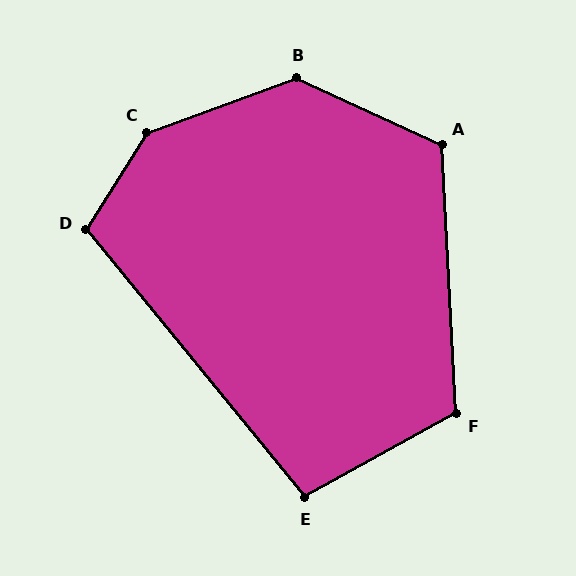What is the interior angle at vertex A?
Approximately 118 degrees (obtuse).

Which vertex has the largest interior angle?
C, at approximately 142 degrees.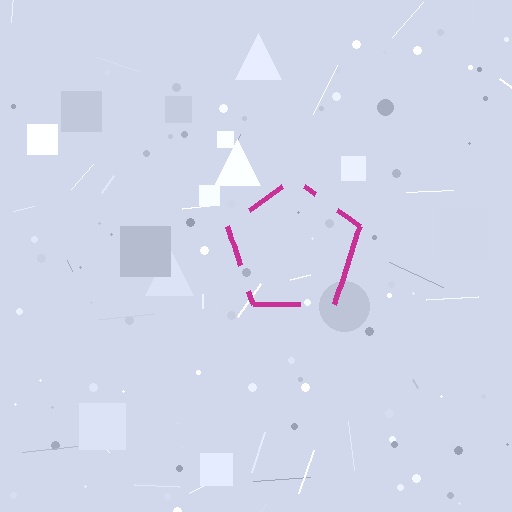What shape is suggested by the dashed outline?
The dashed outline suggests a pentagon.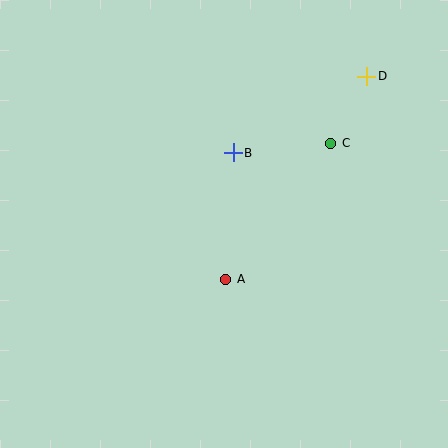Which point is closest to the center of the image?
Point A at (226, 279) is closest to the center.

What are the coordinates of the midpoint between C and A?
The midpoint between C and A is at (278, 211).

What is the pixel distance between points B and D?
The distance between B and D is 154 pixels.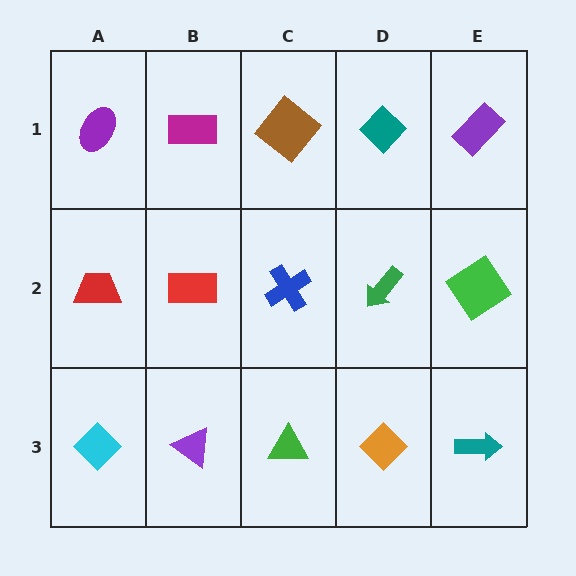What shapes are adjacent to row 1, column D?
A green arrow (row 2, column D), a brown diamond (row 1, column C), a purple rectangle (row 1, column E).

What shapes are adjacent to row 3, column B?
A red rectangle (row 2, column B), a cyan diamond (row 3, column A), a green triangle (row 3, column C).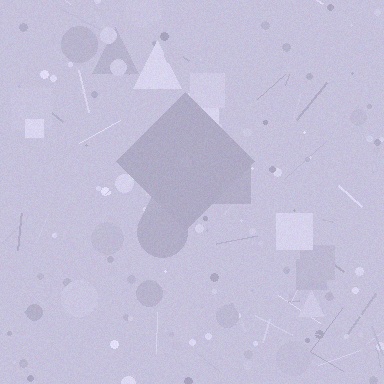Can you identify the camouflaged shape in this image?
The camouflaged shape is a diamond.